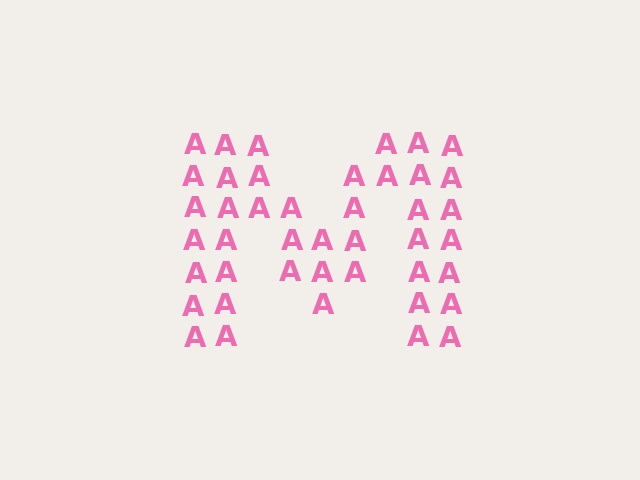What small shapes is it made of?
It is made of small letter A's.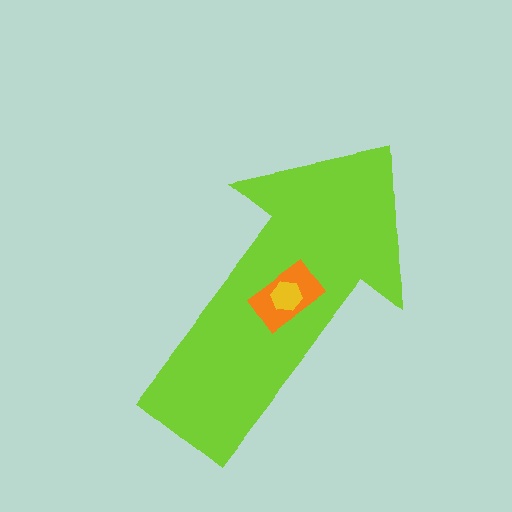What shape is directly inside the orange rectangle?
The yellow hexagon.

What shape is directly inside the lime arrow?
The orange rectangle.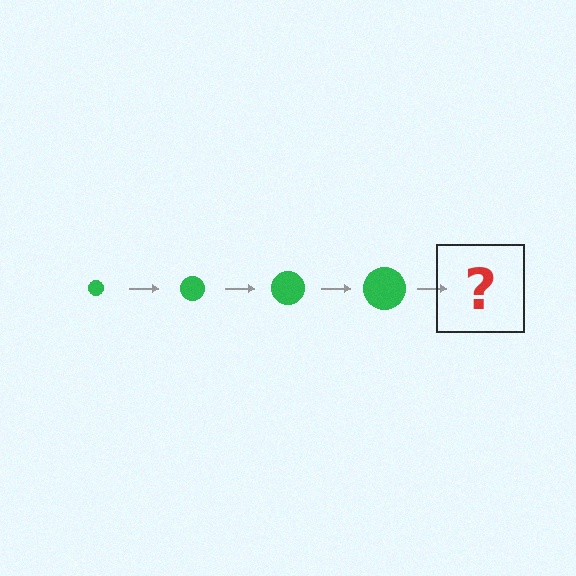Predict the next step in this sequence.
The next step is a green circle, larger than the previous one.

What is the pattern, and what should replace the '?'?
The pattern is that the circle gets progressively larger each step. The '?' should be a green circle, larger than the previous one.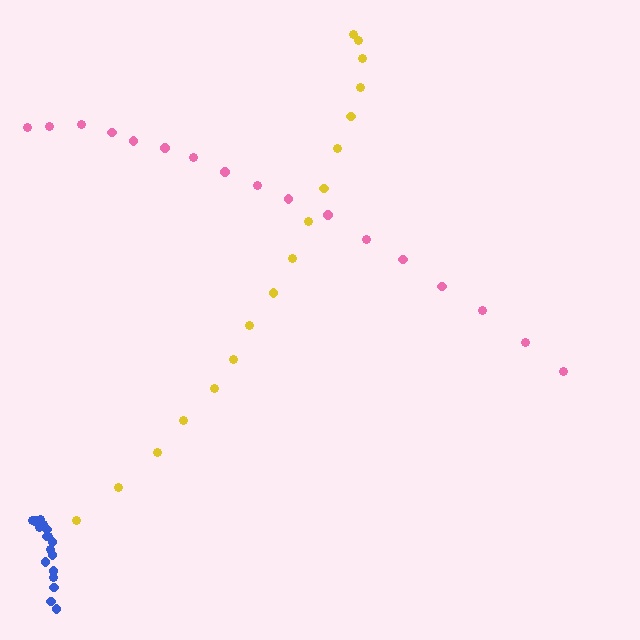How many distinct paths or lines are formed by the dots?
There are 3 distinct paths.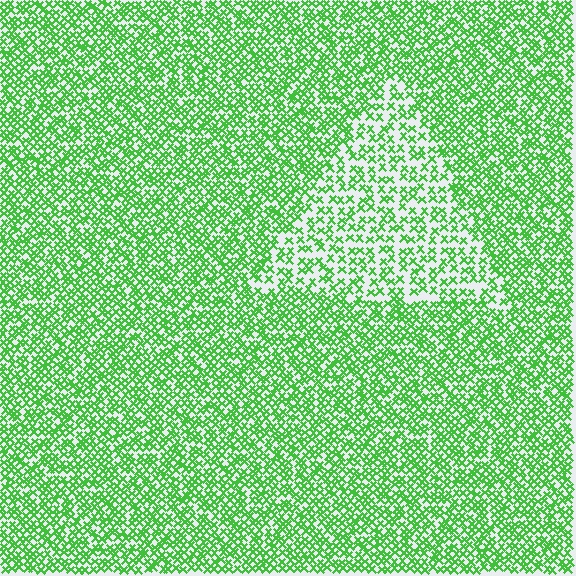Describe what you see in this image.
The image contains small green elements arranged at two different densities. A triangle-shaped region is visible where the elements are less densely packed than the surrounding area.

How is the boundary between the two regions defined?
The boundary is defined by a change in element density (approximately 1.8x ratio). All elements are the same color, size, and shape.